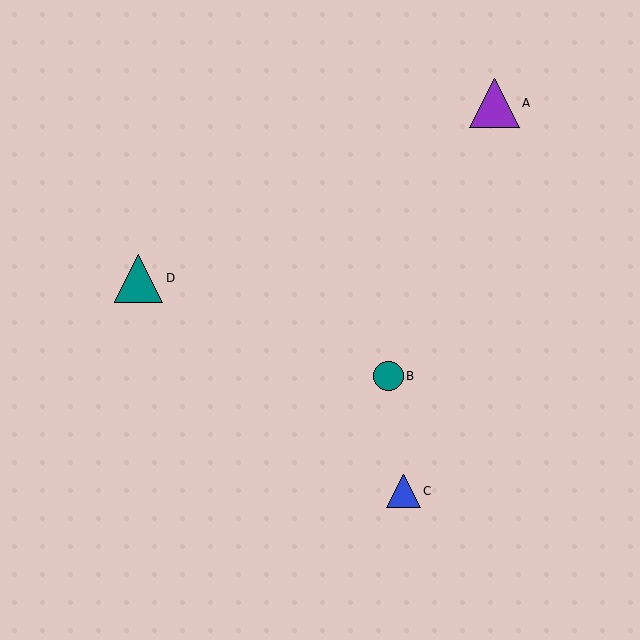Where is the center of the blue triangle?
The center of the blue triangle is at (403, 491).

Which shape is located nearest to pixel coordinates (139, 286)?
The teal triangle (labeled D) at (139, 278) is nearest to that location.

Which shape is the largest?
The purple triangle (labeled A) is the largest.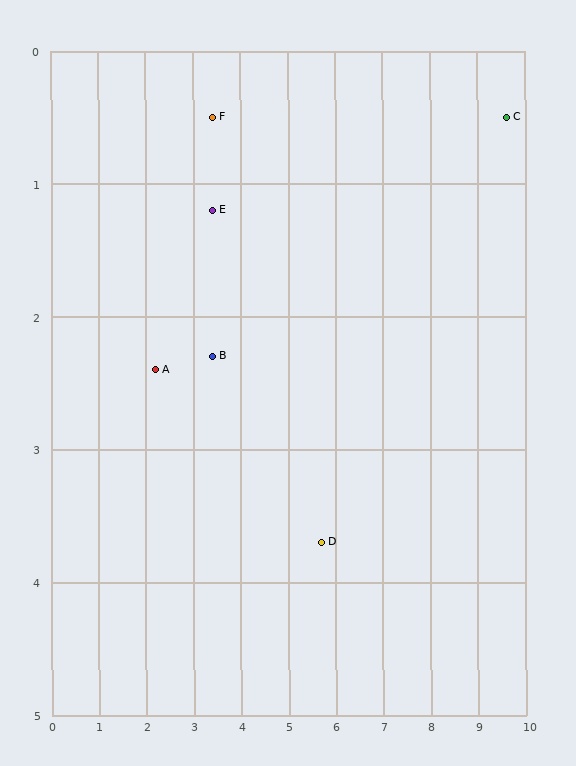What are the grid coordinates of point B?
Point B is at approximately (3.4, 2.3).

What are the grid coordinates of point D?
Point D is at approximately (5.7, 3.7).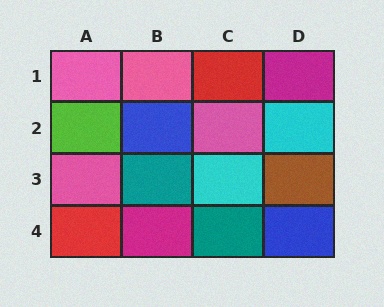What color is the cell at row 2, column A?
Lime.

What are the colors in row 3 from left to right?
Pink, teal, cyan, brown.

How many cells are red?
2 cells are red.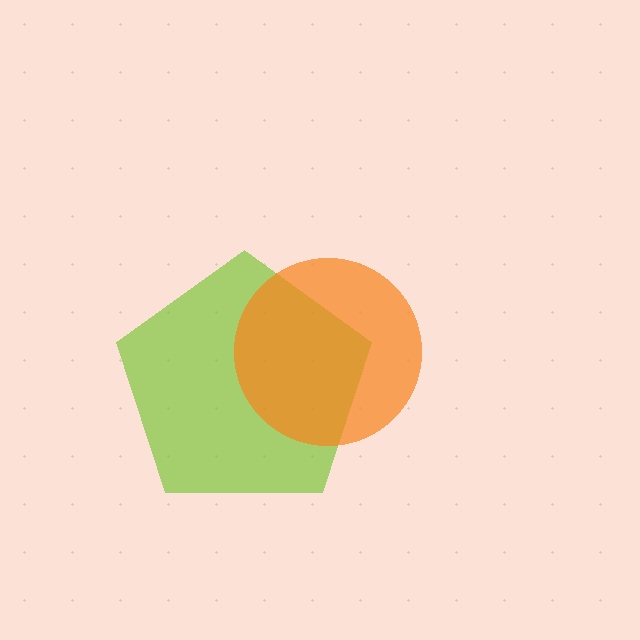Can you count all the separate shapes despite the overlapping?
Yes, there are 2 separate shapes.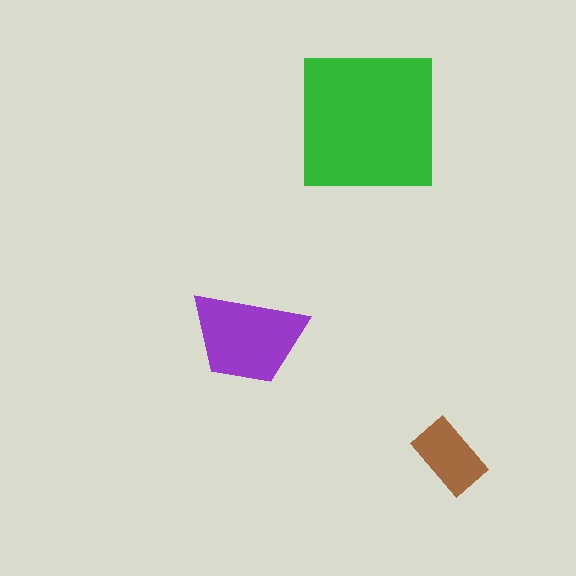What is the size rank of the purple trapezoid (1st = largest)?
2nd.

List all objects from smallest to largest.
The brown rectangle, the purple trapezoid, the green square.